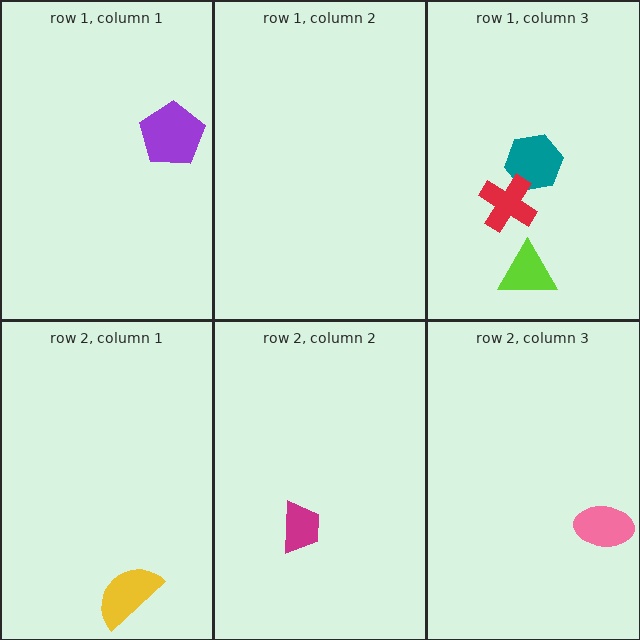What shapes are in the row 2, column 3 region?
The pink ellipse.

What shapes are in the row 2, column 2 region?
The magenta trapezoid.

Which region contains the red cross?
The row 1, column 3 region.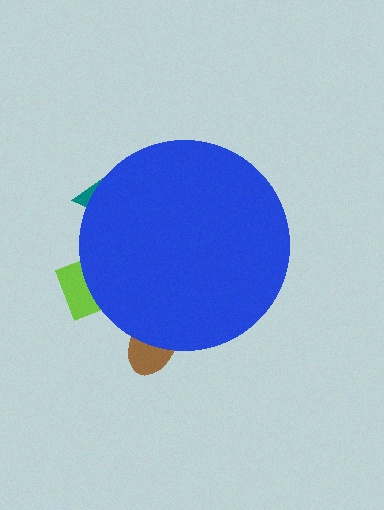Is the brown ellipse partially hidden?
Yes, the brown ellipse is partially hidden behind the blue circle.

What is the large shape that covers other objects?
A blue circle.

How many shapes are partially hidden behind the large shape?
3 shapes are partially hidden.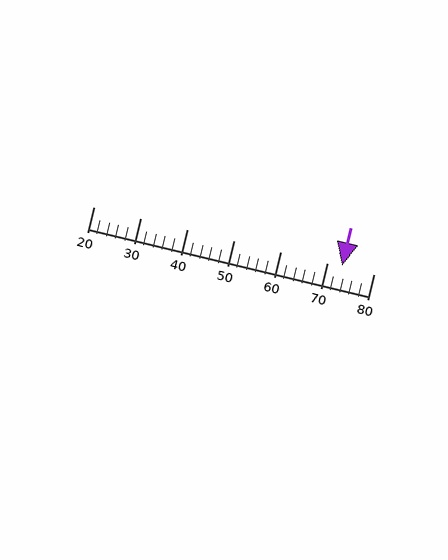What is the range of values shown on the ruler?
The ruler shows values from 20 to 80.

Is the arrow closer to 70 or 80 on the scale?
The arrow is closer to 70.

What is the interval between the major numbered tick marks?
The major tick marks are spaced 10 units apart.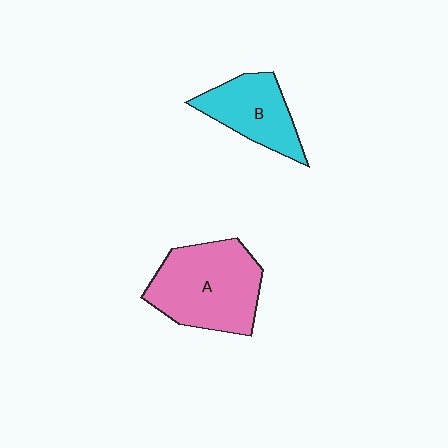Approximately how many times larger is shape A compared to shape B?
Approximately 1.6 times.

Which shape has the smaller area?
Shape B (cyan).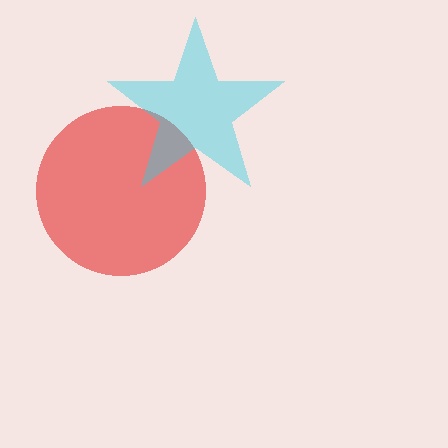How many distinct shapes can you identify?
There are 2 distinct shapes: a red circle, a cyan star.